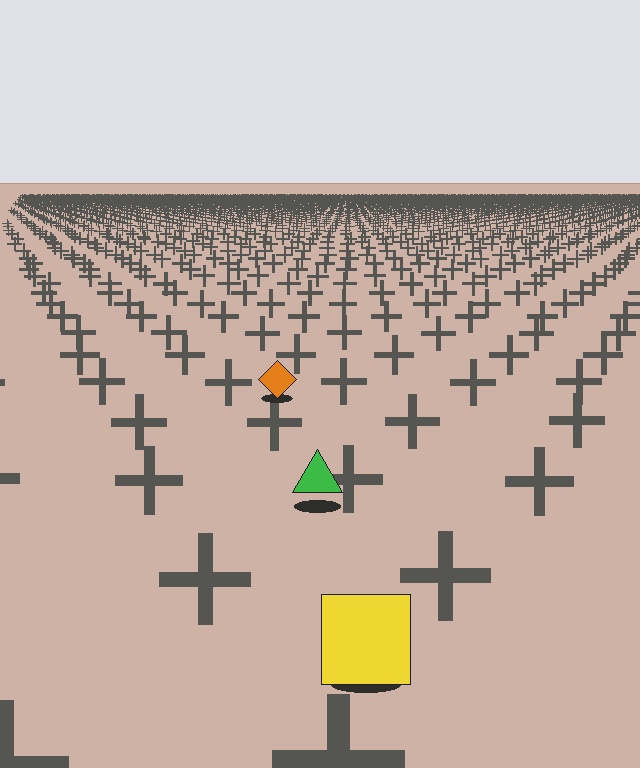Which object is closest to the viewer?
The yellow square is closest. The texture marks near it are larger and more spread out.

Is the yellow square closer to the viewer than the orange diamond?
Yes. The yellow square is closer — you can tell from the texture gradient: the ground texture is coarser near it.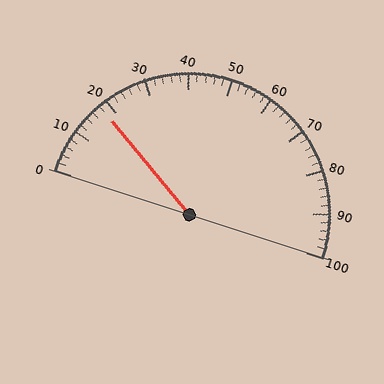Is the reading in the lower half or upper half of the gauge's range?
The reading is in the lower half of the range (0 to 100).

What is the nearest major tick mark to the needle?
The nearest major tick mark is 20.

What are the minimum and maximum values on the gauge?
The gauge ranges from 0 to 100.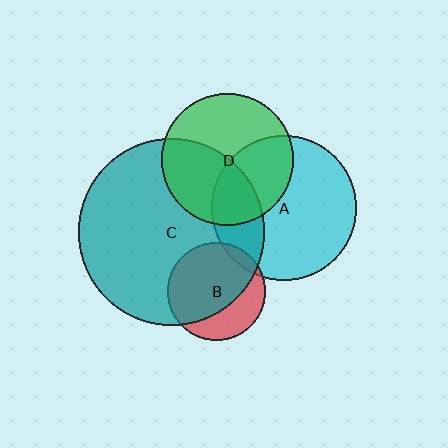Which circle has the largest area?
Circle C (teal).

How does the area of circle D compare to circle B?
Approximately 1.8 times.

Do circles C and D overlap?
Yes.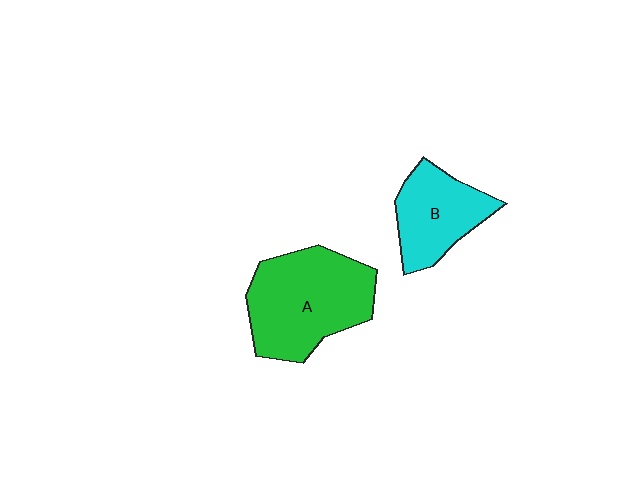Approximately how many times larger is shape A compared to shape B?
Approximately 1.6 times.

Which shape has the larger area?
Shape A (green).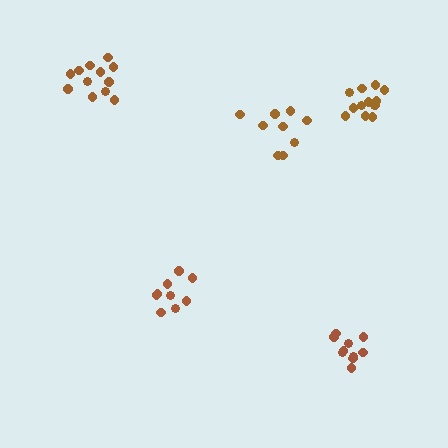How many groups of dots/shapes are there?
There are 5 groups.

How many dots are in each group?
Group 1: 9 dots, Group 2: 9 dots, Group 3: 12 dots, Group 4: 13 dots, Group 5: 10 dots (53 total).